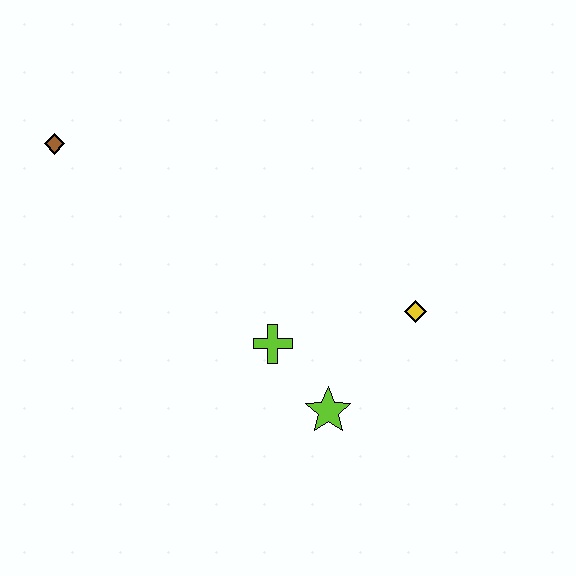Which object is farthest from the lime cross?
The brown diamond is farthest from the lime cross.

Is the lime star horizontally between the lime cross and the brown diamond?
No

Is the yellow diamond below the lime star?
No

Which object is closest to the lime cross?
The lime star is closest to the lime cross.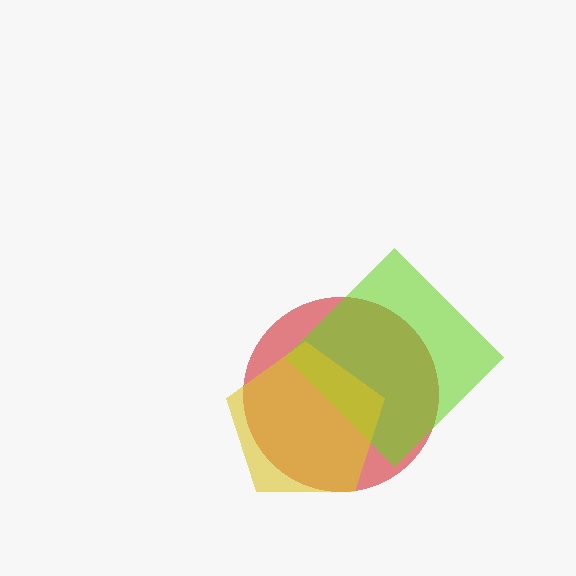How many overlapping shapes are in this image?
There are 3 overlapping shapes in the image.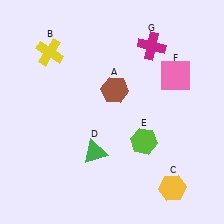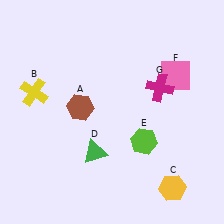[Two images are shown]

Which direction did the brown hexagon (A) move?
The brown hexagon (A) moved left.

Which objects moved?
The objects that moved are: the brown hexagon (A), the yellow cross (B), the magenta cross (G).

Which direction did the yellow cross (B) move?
The yellow cross (B) moved down.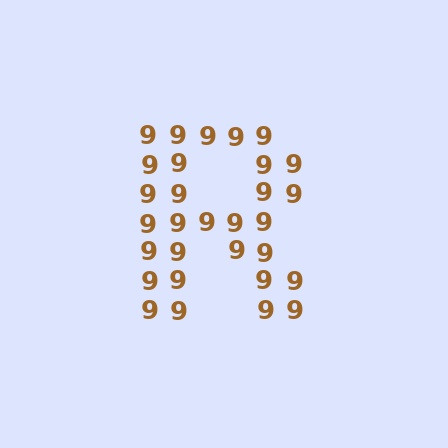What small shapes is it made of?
It is made of small digit 9's.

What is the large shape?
The large shape is the letter R.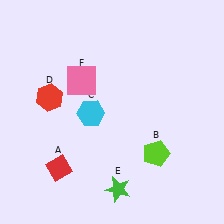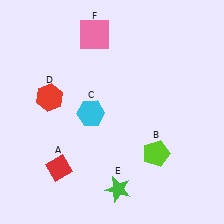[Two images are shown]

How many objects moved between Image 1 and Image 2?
1 object moved between the two images.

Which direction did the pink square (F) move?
The pink square (F) moved up.